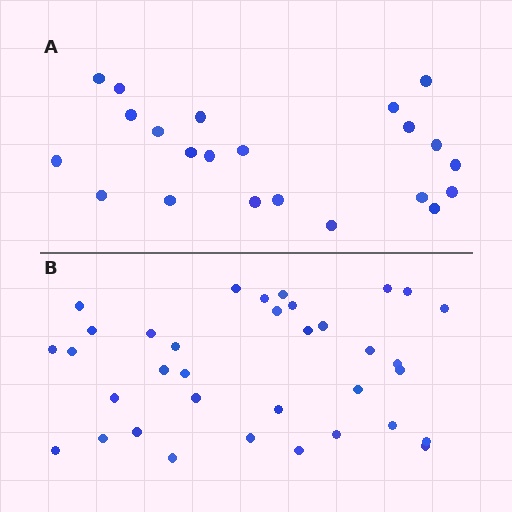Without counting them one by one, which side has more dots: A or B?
Region B (the bottom region) has more dots.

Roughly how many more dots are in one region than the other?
Region B has approximately 15 more dots than region A.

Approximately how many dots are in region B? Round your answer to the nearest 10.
About 40 dots. (The exact count is 35, which rounds to 40.)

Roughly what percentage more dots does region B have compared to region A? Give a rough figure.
About 60% more.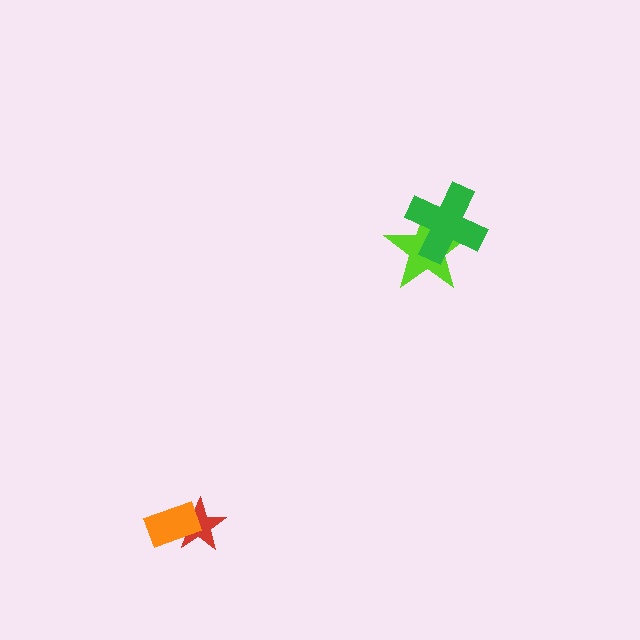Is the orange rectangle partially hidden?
No, no other shape covers it.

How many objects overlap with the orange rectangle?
1 object overlaps with the orange rectangle.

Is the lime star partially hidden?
Yes, it is partially covered by another shape.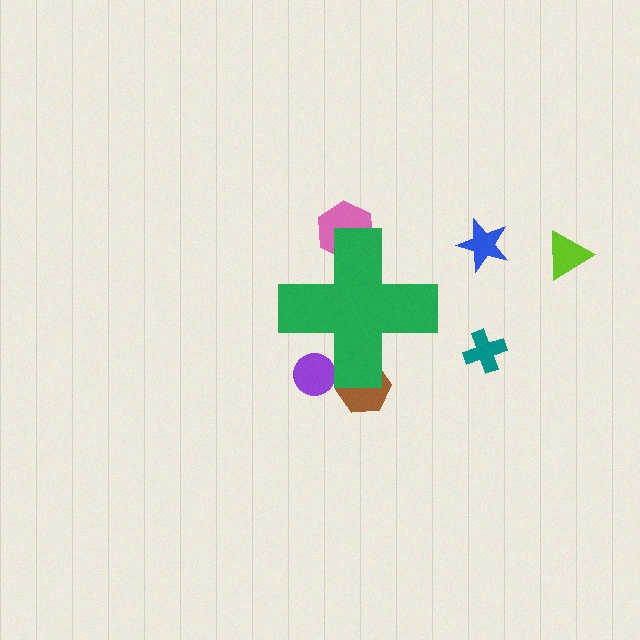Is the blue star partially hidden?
No, the blue star is fully visible.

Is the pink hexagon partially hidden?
Yes, the pink hexagon is partially hidden behind the green cross.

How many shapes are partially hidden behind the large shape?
3 shapes are partially hidden.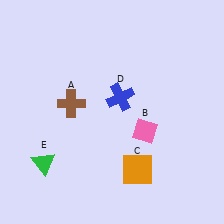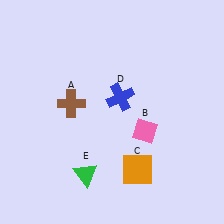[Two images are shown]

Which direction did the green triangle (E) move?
The green triangle (E) moved right.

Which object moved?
The green triangle (E) moved right.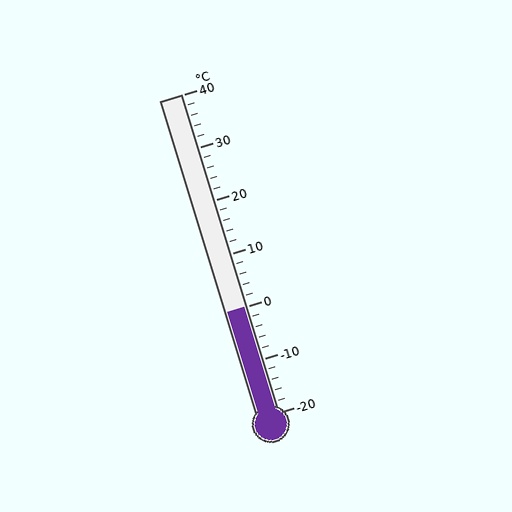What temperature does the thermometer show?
The thermometer shows approximately 0°C.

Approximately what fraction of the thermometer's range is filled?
The thermometer is filled to approximately 35% of its range.